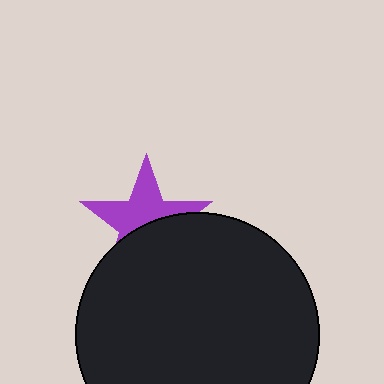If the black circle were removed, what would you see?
You would see the complete purple star.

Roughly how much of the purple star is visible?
About half of it is visible (roughly 53%).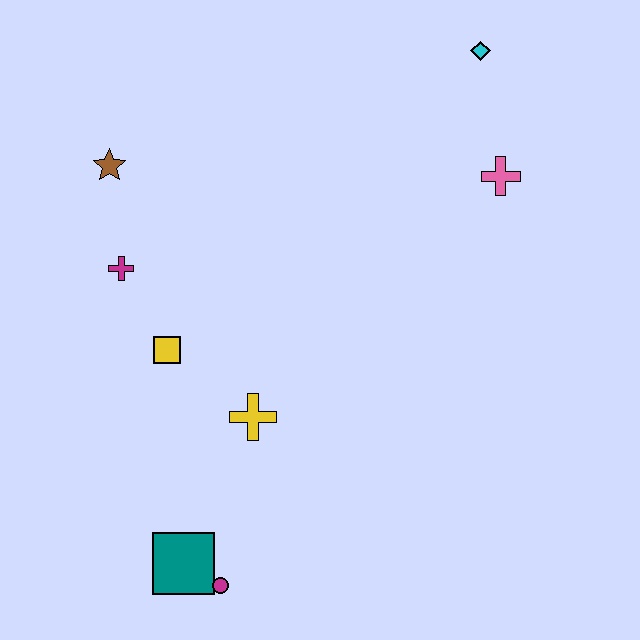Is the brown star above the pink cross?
Yes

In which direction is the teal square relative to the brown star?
The teal square is below the brown star.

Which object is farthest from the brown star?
The magenta circle is farthest from the brown star.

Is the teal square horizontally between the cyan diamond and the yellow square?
Yes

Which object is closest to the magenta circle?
The teal square is closest to the magenta circle.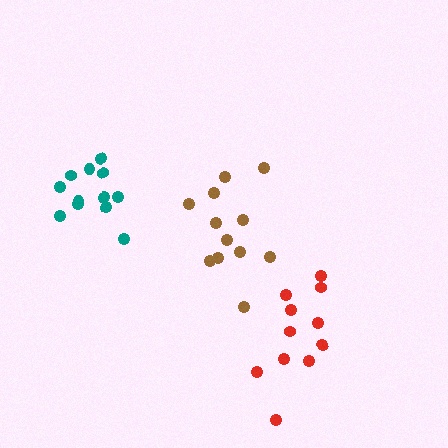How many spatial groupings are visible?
There are 3 spatial groupings.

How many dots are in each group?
Group 1: 12 dots, Group 2: 12 dots, Group 3: 12 dots (36 total).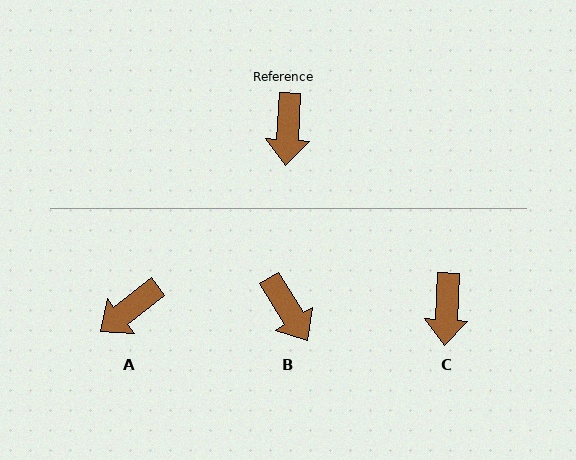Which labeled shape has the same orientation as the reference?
C.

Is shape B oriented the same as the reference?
No, it is off by about 35 degrees.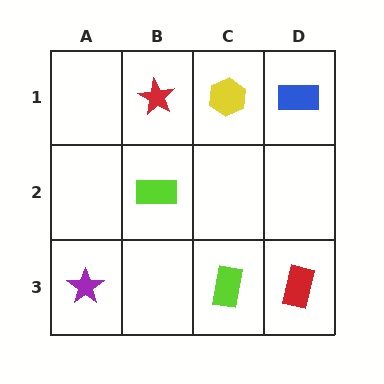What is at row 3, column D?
A red rectangle.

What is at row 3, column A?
A purple star.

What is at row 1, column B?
A red star.